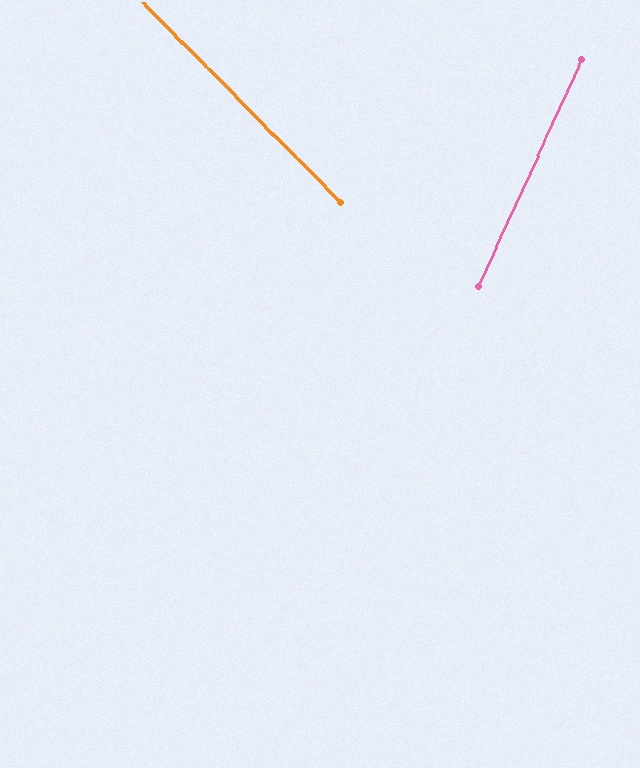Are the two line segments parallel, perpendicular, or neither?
Neither parallel nor perpendicular — they differ by about 69°.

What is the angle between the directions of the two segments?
Approximately 69 degrees.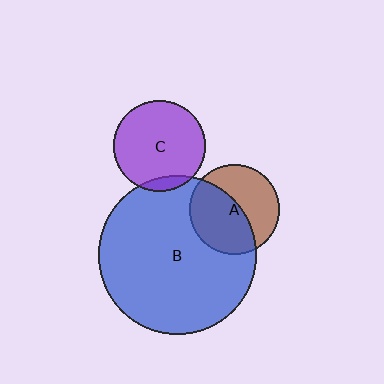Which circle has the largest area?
Circle B (blue).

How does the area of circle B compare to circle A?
Approximately 3.1 times.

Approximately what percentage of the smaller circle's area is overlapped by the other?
Approximately 10%.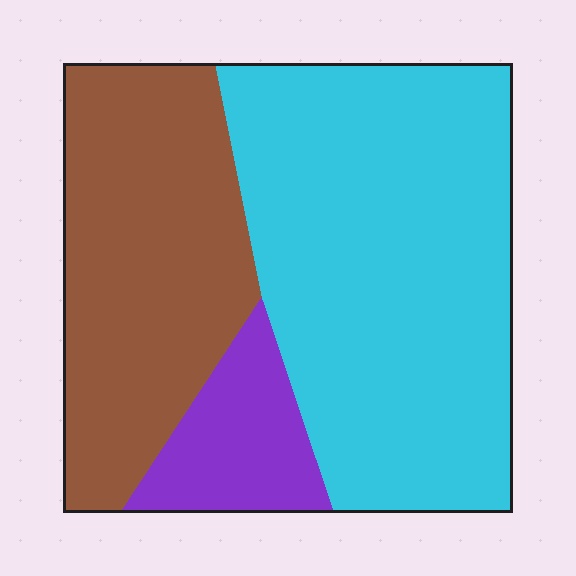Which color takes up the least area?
Purple, at roughly 10%.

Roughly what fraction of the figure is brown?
Brown covers about 35% of the figure.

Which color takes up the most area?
Cyan, at roughly 55%.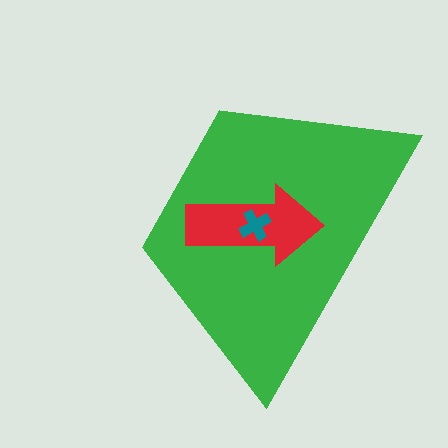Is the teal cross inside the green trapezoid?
Yes.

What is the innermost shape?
The teal cross.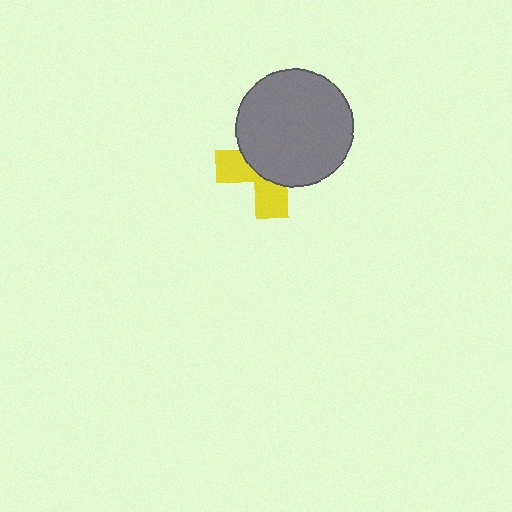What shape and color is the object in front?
The object in front is a gray circle.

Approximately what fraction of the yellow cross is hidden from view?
Roughly 62% of the yellow cross is hidden behind the gray circle.